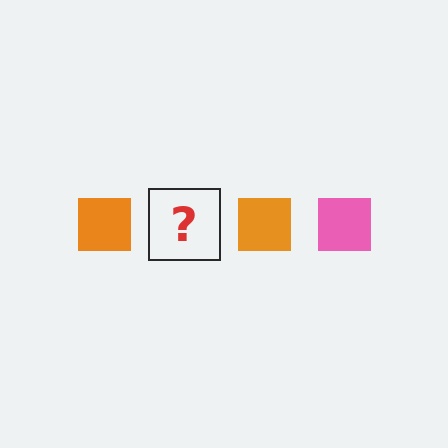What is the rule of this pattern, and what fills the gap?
The rule is that the pattern cycles through orange, pink squares. The gap should be filled with a pink square.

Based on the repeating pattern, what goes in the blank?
The blank should be a pink square.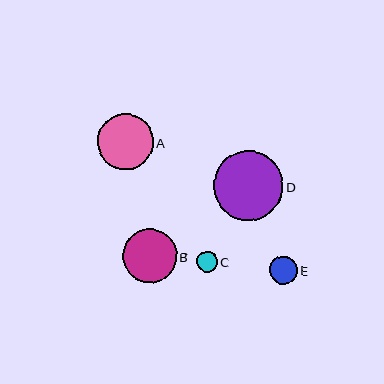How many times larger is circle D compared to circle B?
Circle D is approximately 1.3 times the size of circle B.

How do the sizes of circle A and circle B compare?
Circle A and circle B are approximately the same size.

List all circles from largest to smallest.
From largest to smallest: D, A, B, E, C.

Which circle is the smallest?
Circle C is the smallest with a size of approximately 20 pixels.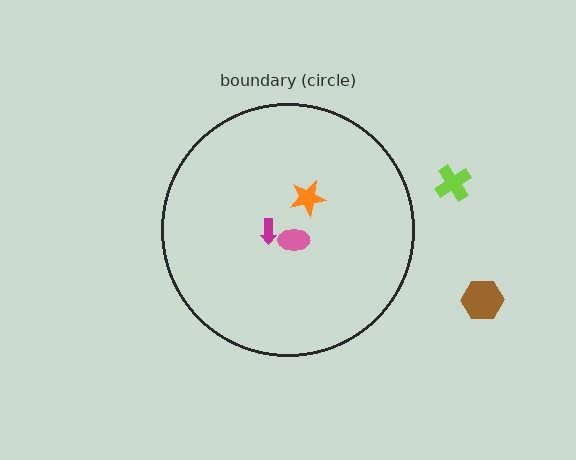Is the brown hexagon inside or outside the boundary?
Outside.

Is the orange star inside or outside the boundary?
Inside.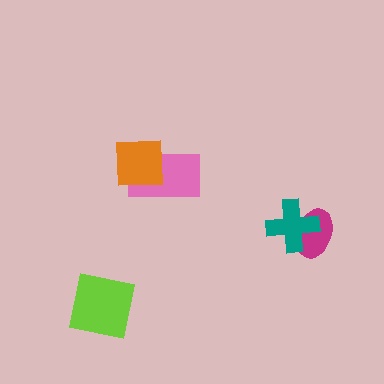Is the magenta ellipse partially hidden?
Yes, it is partially covered by another shape.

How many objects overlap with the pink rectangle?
1 object overlaps with the pink rectangle.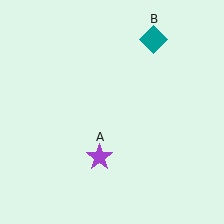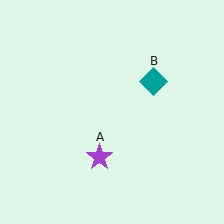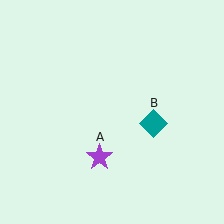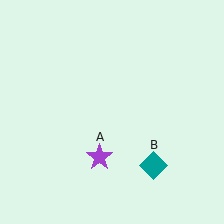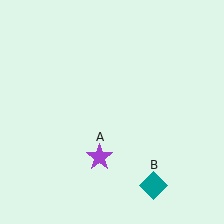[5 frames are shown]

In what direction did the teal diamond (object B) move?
The teal diamond (object B) moved down.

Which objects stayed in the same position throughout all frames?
Purple star (object A) remained stationary.